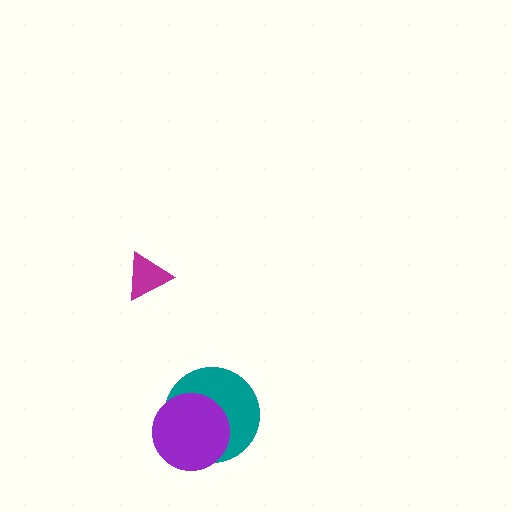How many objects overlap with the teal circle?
1 object overlaps with the teal circle.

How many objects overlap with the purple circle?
1 object overlaps with the purple circle.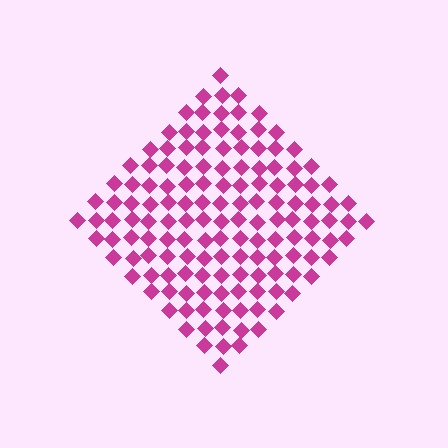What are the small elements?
The small elements are diamonds.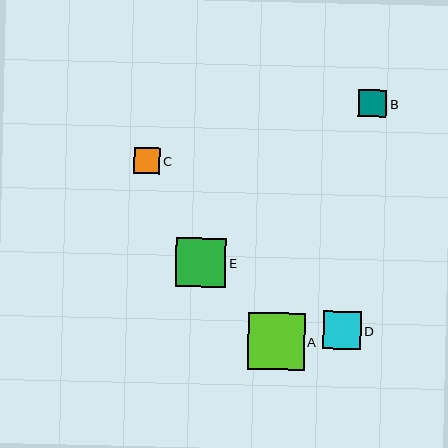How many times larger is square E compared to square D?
Square E is approximately 1.3 times the size of square D.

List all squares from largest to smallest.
From largest to smallest: A, E, D, B, C.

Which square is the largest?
Square A is the largest with a size of approximately 57 pixels.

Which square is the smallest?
Square C is the smallest with a size of approximately 26 pixels.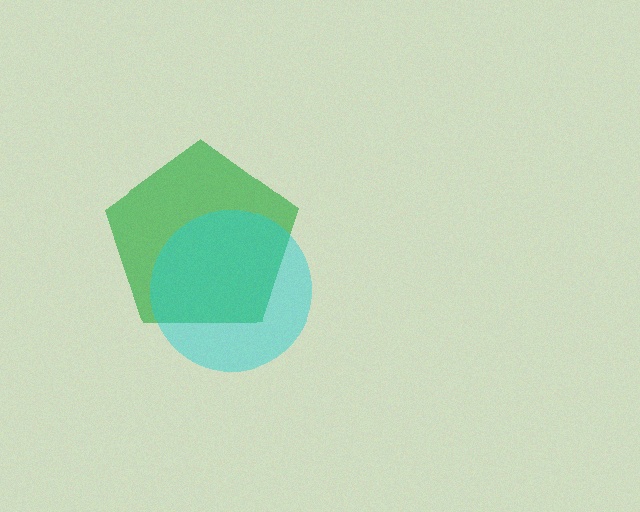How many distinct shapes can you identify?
There are 2 distinct shapes: a green pentagon, a cyan circle.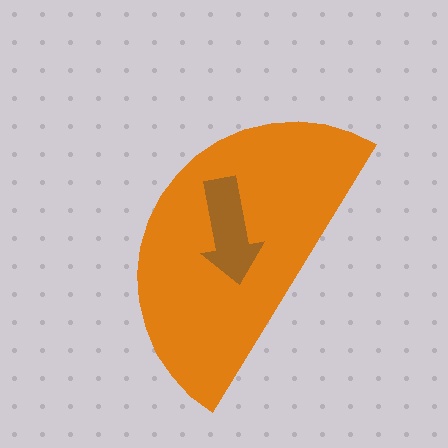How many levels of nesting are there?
2.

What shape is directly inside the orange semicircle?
The brown arrow.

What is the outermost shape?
The orange semicircle.